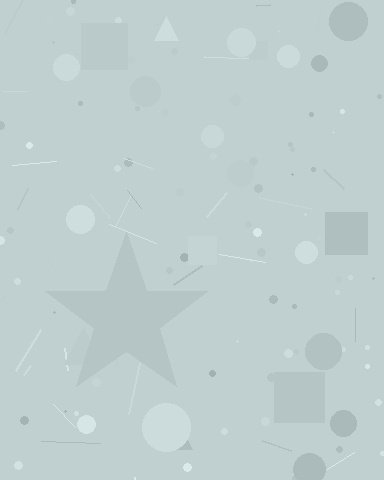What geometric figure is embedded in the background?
A star is embedded in the background.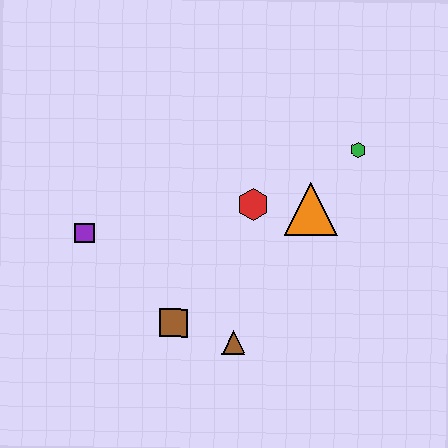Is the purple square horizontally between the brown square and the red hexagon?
No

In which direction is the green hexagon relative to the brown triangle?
The green hexagon is above the brown triangle.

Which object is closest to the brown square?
The brown triangle is closest to the brown square.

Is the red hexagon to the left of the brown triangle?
No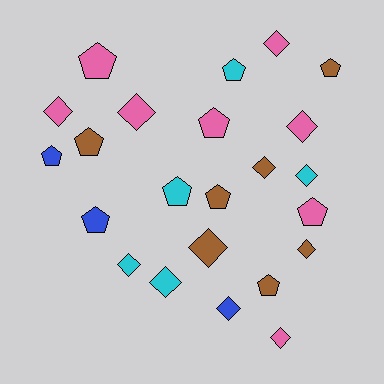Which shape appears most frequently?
Diamond, with 12 objects.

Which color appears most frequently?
Pink, with 8 objects.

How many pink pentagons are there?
There are 3 pink pentagons.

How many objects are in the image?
There are 23 objects.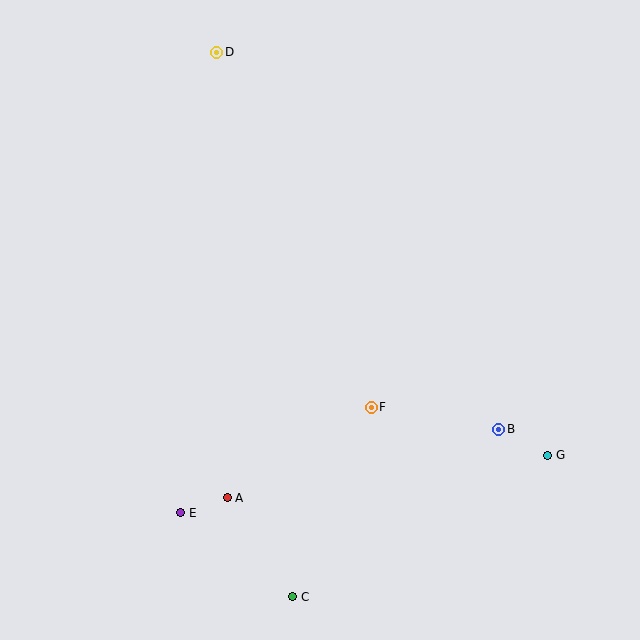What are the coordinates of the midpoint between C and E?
The midpoint between C and E is at (237, 555).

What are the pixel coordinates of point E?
Point E is at (181, 513).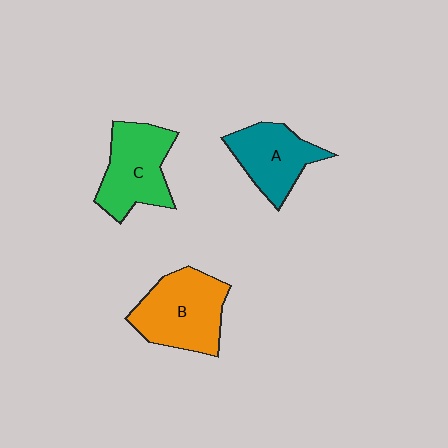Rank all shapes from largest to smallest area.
From largest to smallest: B (orange), C (green), A (teal).